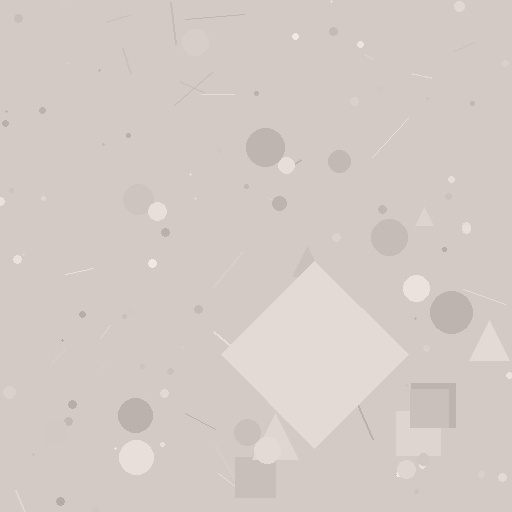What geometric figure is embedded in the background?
A diamond is embedded in the background.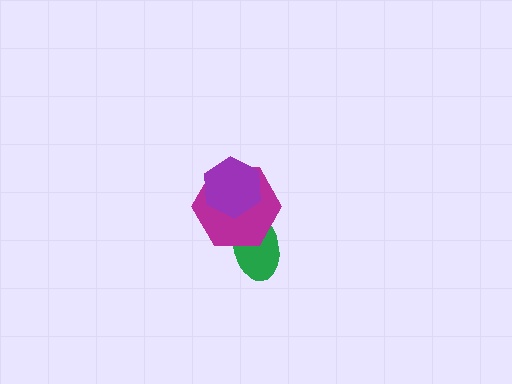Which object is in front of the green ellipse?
The magenta hexagon is in front of the green ellipse.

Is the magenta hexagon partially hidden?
Yes, it is partially covered by another shape.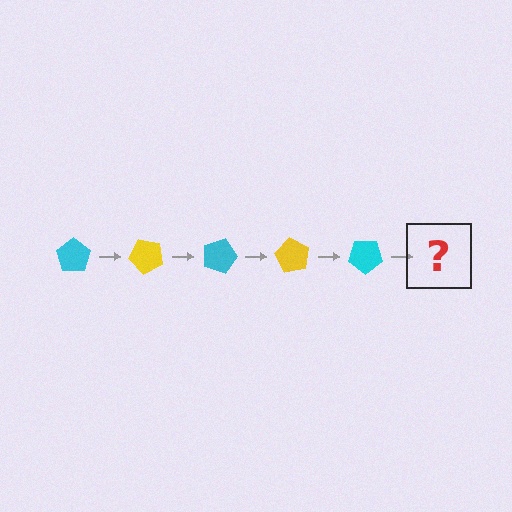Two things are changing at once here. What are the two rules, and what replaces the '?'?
The two rules are that it rotates 45 degrees each step and the color cycles through cyan and yellow. The '?' should be a yellow pentagon, rotated 225 degrees from the start.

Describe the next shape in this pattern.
It should be a yellow pentagon, rotated 225 degrees from the start.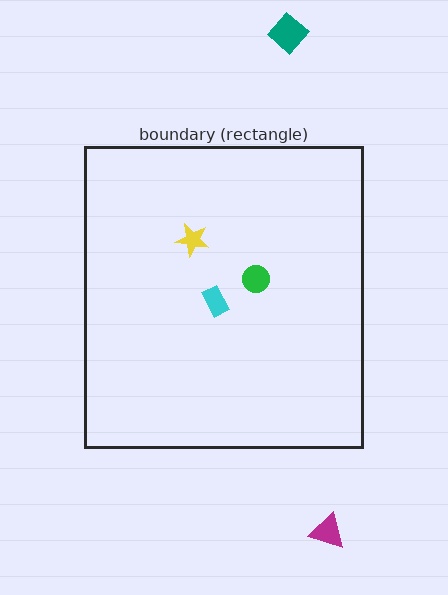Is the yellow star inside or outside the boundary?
Inside.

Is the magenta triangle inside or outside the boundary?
Outside.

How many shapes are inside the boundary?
3 inside, 2 outside.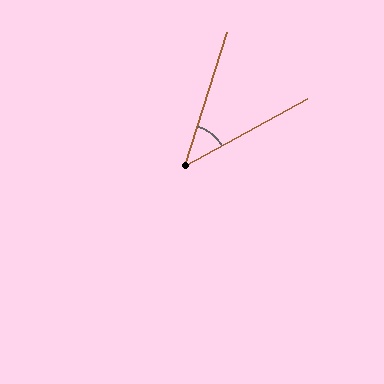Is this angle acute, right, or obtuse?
It is acute.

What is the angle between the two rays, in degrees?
Approximately 44 degrees.